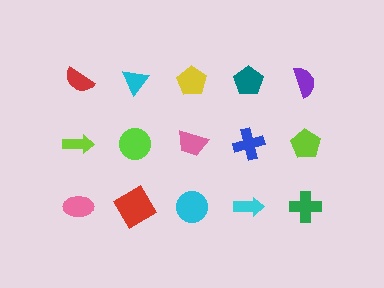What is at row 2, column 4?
A blue cross.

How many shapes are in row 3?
5 shapes.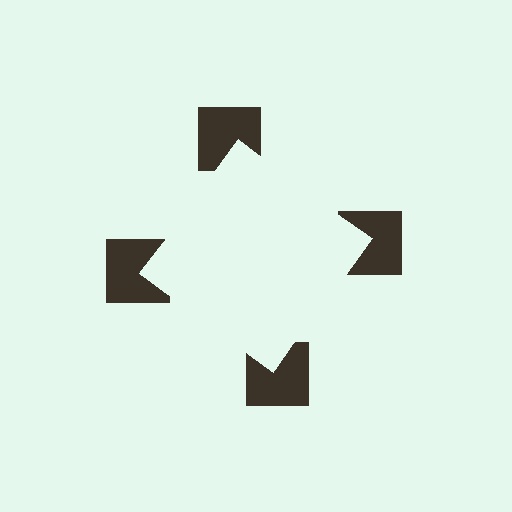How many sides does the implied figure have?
4 sides.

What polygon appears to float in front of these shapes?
An illusory square — its edges are inferred from the aligned wedge cuts in the notched squares, not physically drawn.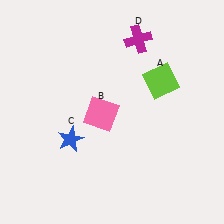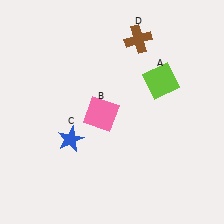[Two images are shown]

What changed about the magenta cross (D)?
In Image 1, D is magenta. In Image 2, it changed to brown.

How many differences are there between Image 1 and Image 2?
There is 1 difference between the two images.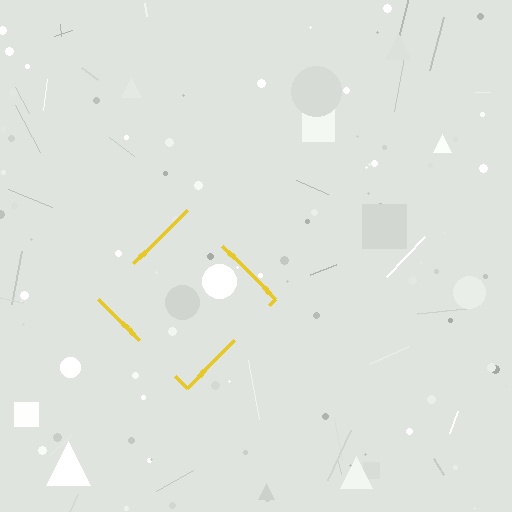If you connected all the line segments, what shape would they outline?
They would outline a diamond.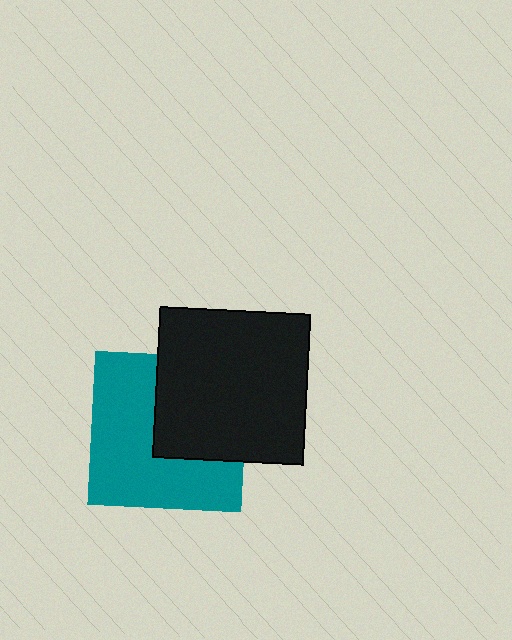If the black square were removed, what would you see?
You would see the complete teal square.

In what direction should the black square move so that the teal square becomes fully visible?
The black square should move toward the upper-right. That is the shortest direction to clear the overlap and leave the teal square fully visible.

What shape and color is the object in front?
The object in front is a black square.